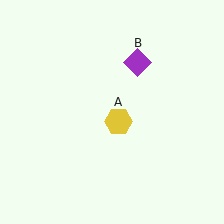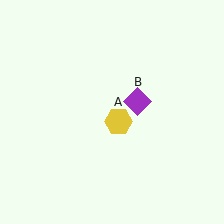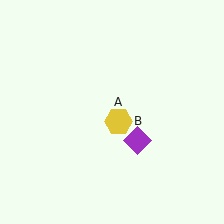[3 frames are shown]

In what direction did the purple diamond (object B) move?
The purple diamond (object B) moved down.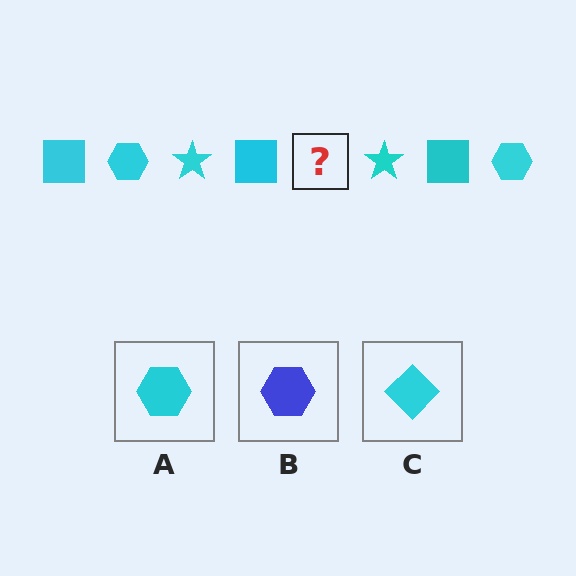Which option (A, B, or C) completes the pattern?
A.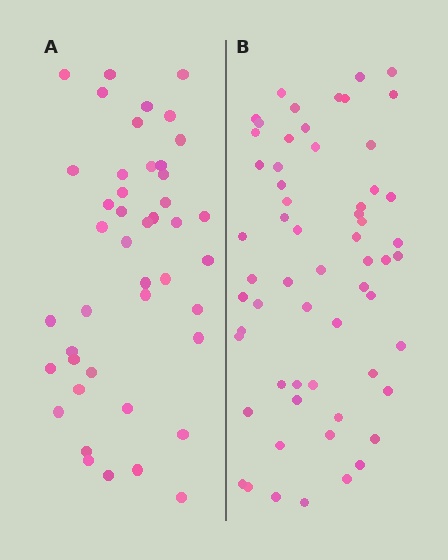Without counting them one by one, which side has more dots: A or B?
Region B (the right region) has more dots.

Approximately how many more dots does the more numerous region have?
Region B has approximately 15 more dots than region A.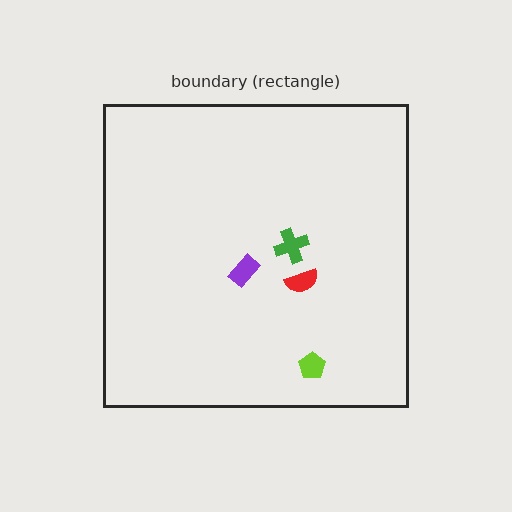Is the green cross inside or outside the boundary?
Inside.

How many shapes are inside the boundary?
4 inside, 0 outside.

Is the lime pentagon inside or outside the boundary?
Inside.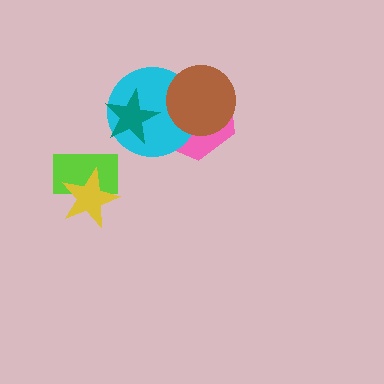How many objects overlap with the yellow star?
1 object overlaps with the yellow star.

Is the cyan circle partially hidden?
Yes, it is partially covered by another shape.